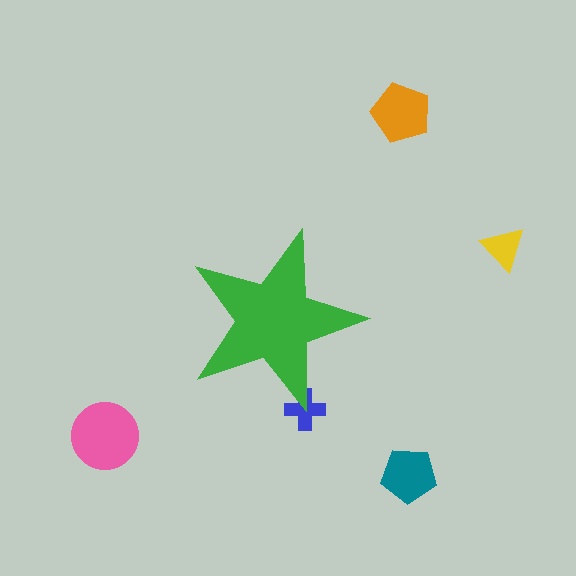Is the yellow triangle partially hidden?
No, the yellow triangle is fully visible.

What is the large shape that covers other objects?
A green star.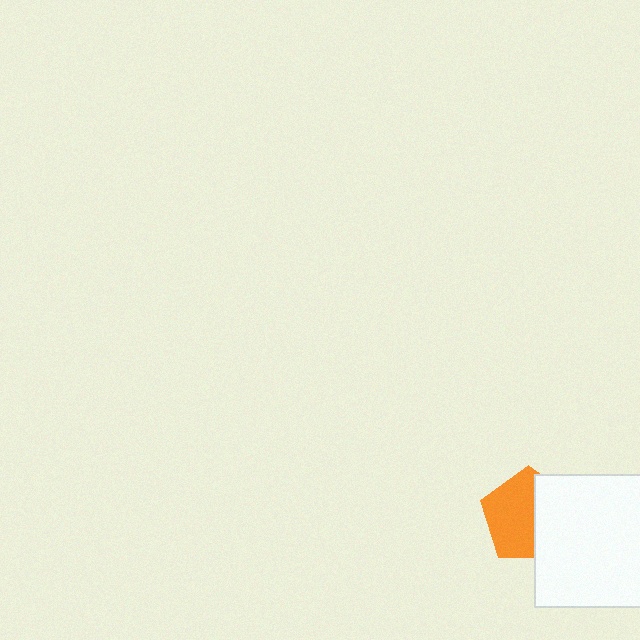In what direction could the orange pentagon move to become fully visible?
The orange pentagon could move left. That would shift it out from behind the white square entirely.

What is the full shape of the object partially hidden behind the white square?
The partially hidden object is an orange pentagon.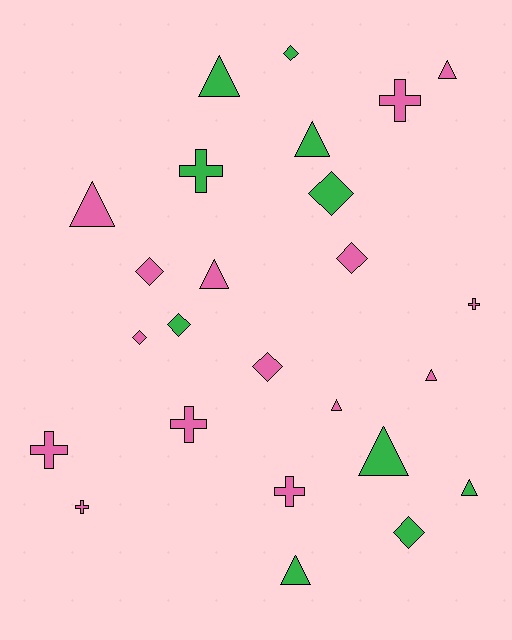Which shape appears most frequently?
Triangle, with 10 objects.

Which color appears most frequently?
Pink, with 15 objects.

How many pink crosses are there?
There are 6 pink crosses.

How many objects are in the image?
There are 25 objects.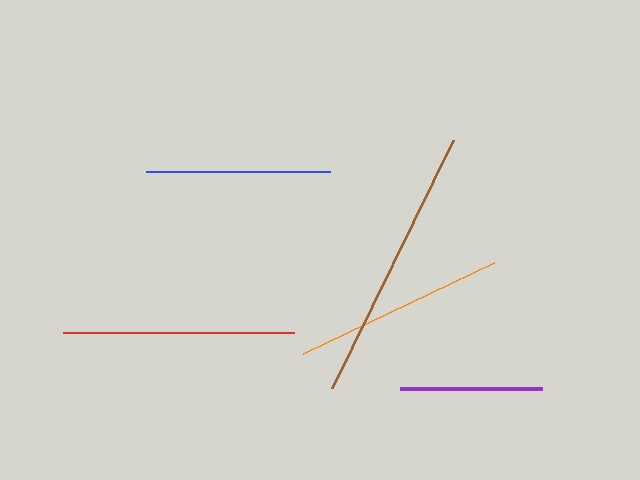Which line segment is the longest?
The brown line is the longest at approximately 276 pixels.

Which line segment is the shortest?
The purple line is the shortest at approximately 142 pixels.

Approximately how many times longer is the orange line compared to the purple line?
The orange line is approximately 1.5 times the length of the purple line.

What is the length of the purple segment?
The purple segment is approximately 142 pixels long.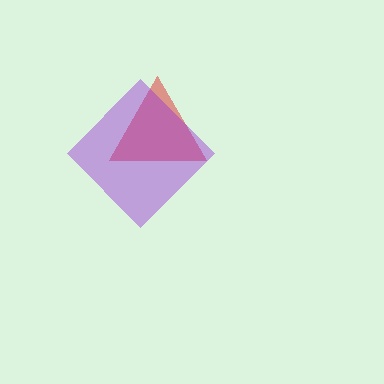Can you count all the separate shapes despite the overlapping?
Yes, there are 2 separate shapes.